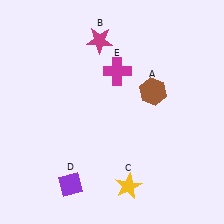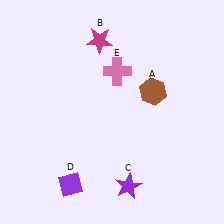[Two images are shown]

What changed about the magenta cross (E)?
In Image 1, E is magenta. In Image 2, it changed to pink.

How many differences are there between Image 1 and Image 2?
There are 2 differences between the two images.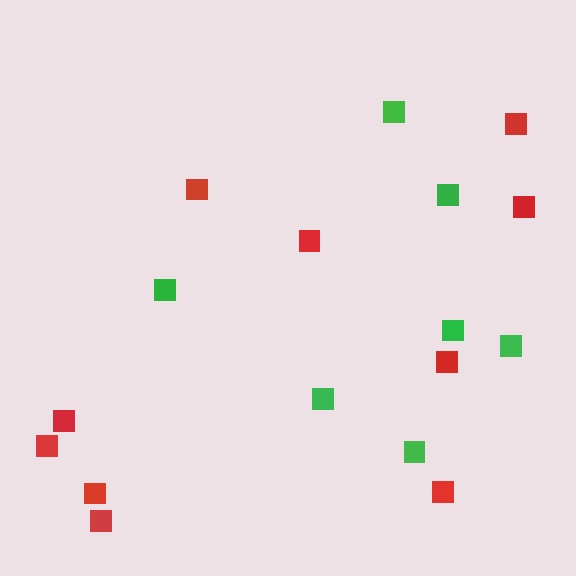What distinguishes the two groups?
There are 2 groups: one group of red squares (10) and one group of green squares (7).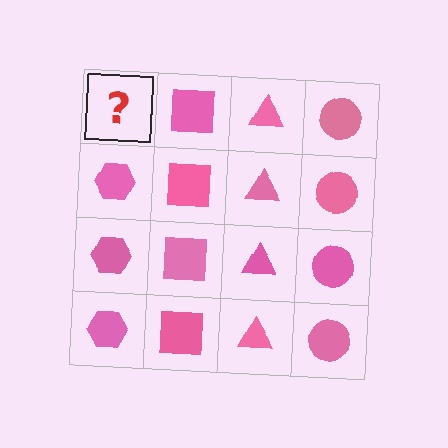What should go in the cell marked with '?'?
The missing cell should contain a pink hexagon.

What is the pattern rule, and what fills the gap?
The rule is that each column has a consistent shape. The gap should be filled with a pink hexagon.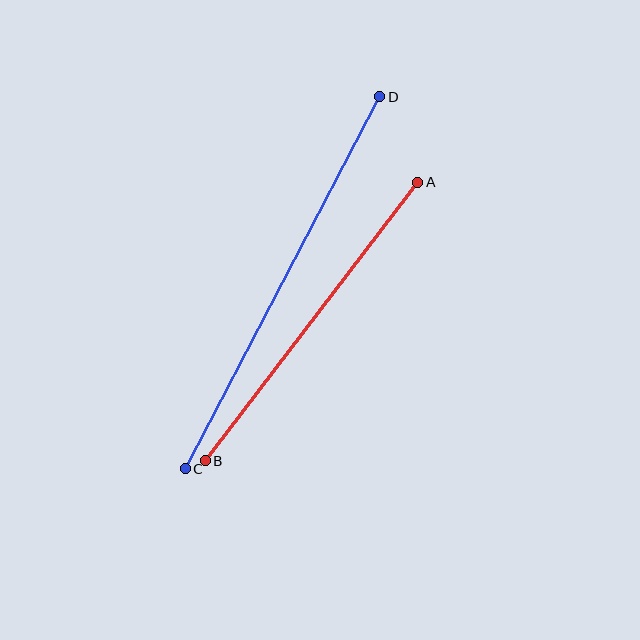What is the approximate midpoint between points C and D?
The midpoint is at approximately (283, 283) pixels.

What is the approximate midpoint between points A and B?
The midpoint is at approximately (311, 322) pixels.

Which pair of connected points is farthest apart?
Points C and D are farthest apart.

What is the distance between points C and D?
The distance is approximately 420 pixels.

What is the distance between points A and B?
The distance is approximately 350 pixels.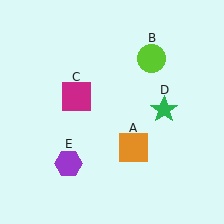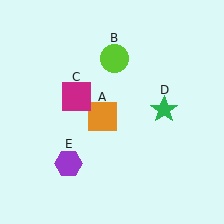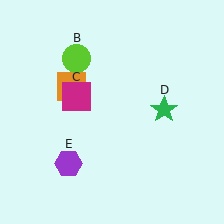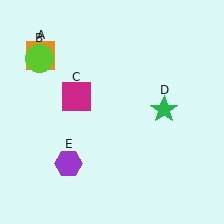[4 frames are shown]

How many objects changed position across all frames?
2 objects changed position: orange square (object A), lime circle (object B).